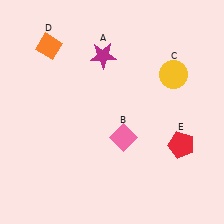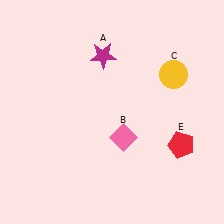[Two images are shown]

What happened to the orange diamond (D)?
The orange diamond (D) was removed in Image 2. It was in the top-left area of Image 1.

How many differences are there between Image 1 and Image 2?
There is 1 difference between the two images.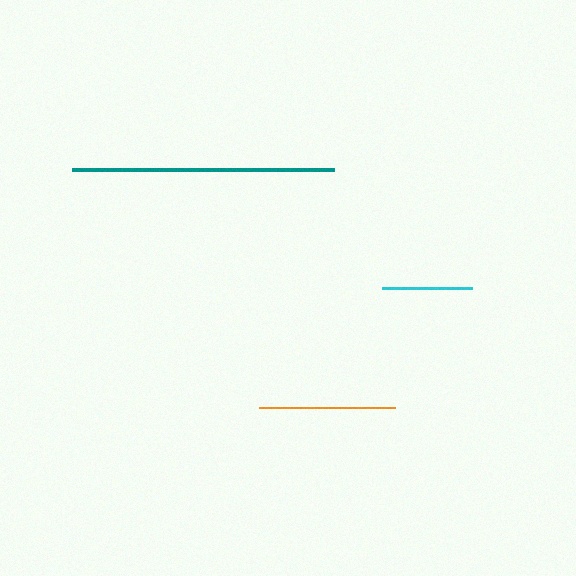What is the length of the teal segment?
The teal segment is approximately 262 pixels long.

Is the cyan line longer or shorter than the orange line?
The orange line is longer than the cyan line.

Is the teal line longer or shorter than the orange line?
The teal line is longer than the orange line.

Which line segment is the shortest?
The cyan line is the shortest at approximately 90 pixels.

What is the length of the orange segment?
The orange segment is approximately 136 pixels long.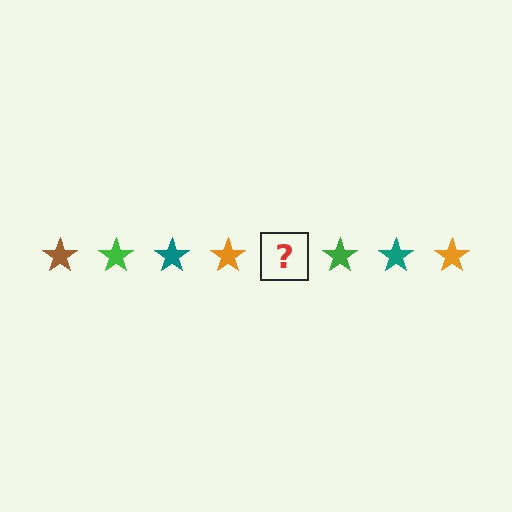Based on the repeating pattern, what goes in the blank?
The blank should be a brown star.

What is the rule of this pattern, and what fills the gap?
The rule is that the pattern cycles through brown, green, teal, orange stars. The gap should be filled with a brown star.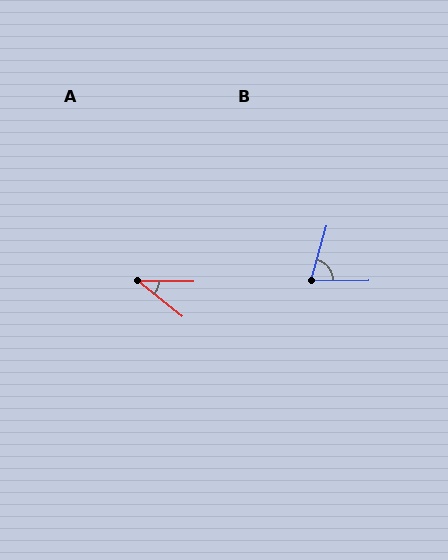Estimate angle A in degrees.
Approximately 38 degrees.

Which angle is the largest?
B, at approximately 74 degrees.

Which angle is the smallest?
A, at approximately 38 degrees.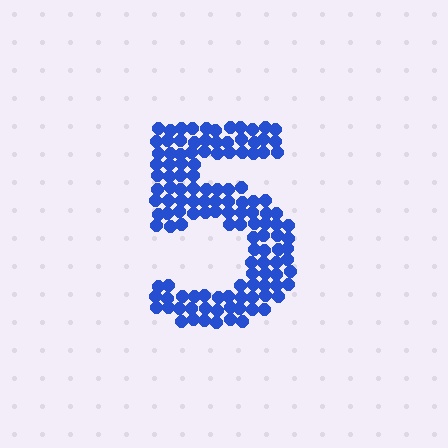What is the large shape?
The large shape is the digit 5.